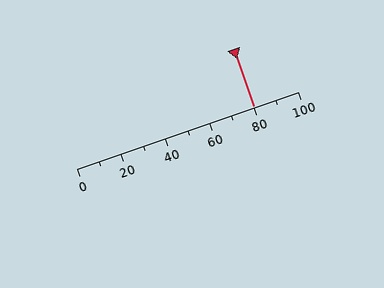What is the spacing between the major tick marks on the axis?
The major ticks are spaced 20 apart.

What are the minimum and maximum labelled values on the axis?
The axis runs from 0 to 100.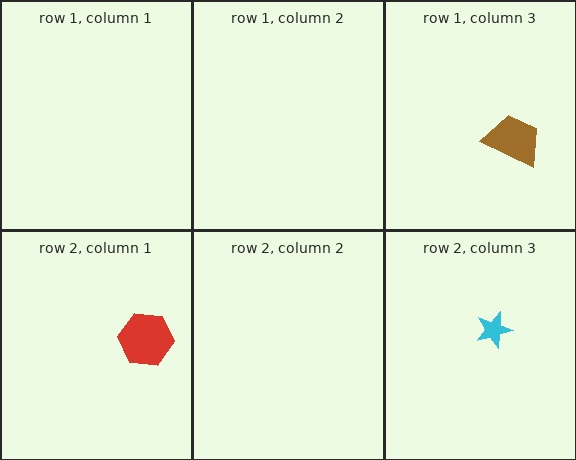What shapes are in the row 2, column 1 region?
The red hexagon.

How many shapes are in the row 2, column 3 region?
1.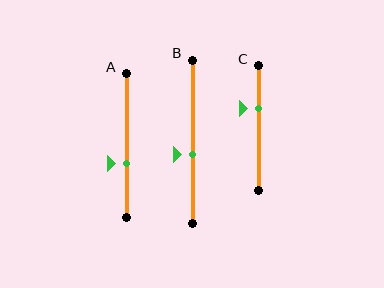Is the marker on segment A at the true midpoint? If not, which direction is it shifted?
No, the marker on segment A is shifted downward by about 12% of the segment length.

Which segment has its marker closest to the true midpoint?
Segment B has its marker closest to the true midpoint.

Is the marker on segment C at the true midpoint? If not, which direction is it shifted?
No, the marker on segment C is shifted upward by about 16% of the segment length.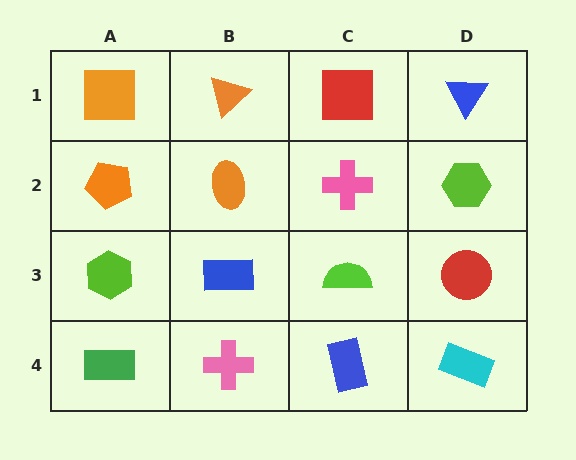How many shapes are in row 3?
4 shapes.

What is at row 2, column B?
An orange ellipse.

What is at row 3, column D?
A red circle.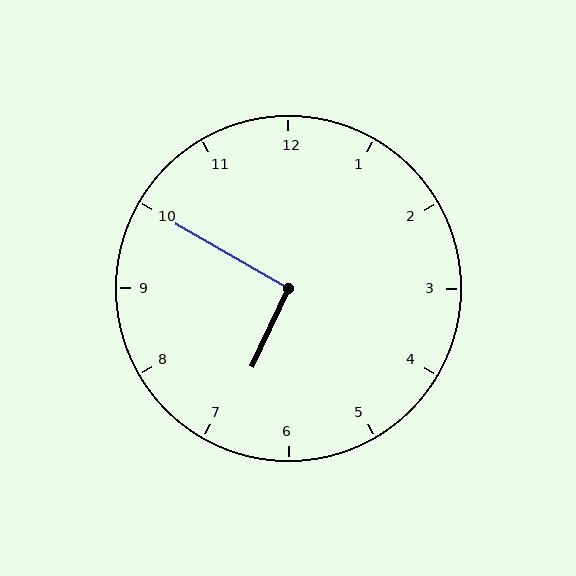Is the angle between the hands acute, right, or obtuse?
It is right.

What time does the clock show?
6:50.